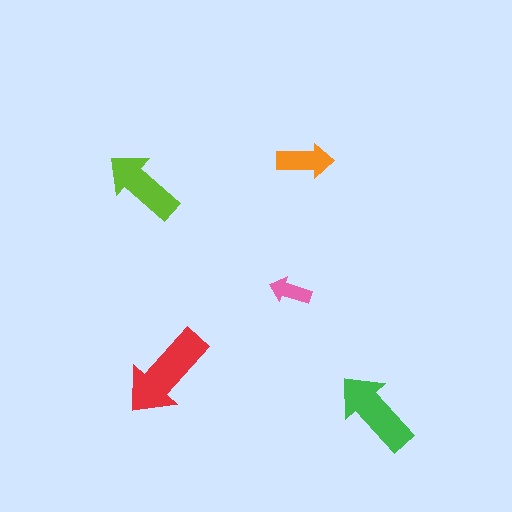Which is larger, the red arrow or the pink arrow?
The red one.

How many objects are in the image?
There are 5 objects in the image.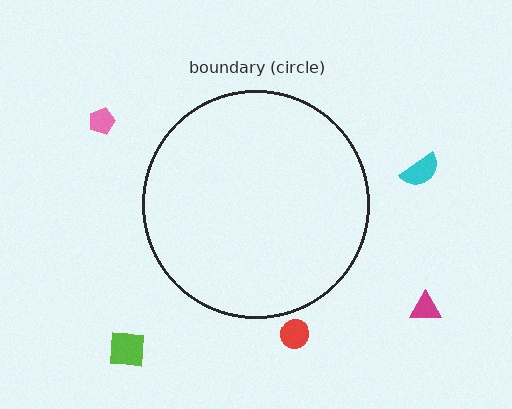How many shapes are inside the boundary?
0 inside, 5 outside.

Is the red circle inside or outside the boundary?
Outside.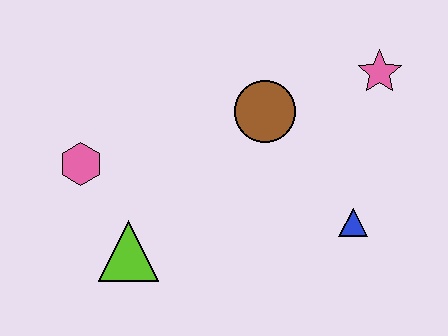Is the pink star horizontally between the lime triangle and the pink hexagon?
No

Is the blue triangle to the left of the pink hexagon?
No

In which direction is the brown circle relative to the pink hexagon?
The brown circle is to the right of the pink hexagon.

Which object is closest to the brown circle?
The pink star is closest to the brown circle.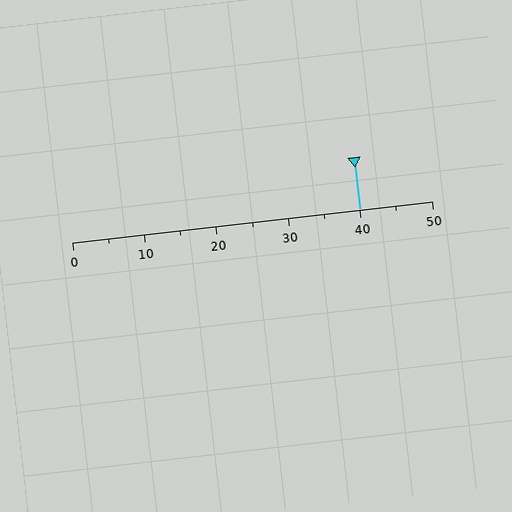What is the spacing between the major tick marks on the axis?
The major ticks are spaced 10 apart.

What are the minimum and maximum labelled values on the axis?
The axis runs from 0 to 50.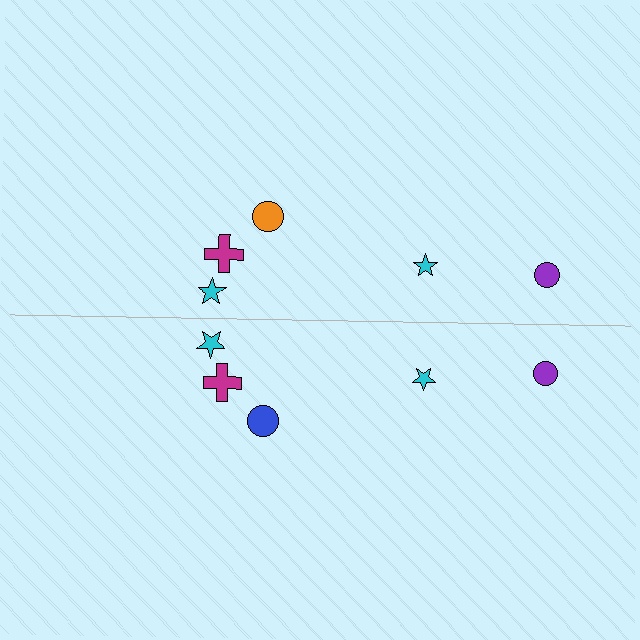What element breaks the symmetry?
The blue circle on the bottom side breaks the symmetry — its mirror counterpart is orange.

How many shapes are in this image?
There are 10 shapes in this image.